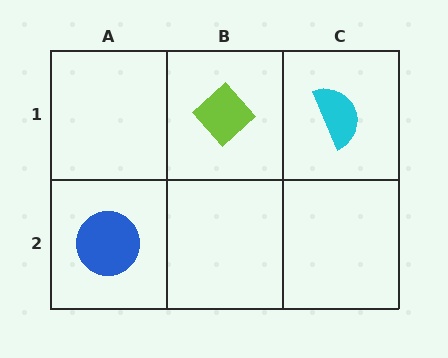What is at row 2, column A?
A blue circle.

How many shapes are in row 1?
2 shapes.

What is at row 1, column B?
A lime diamond.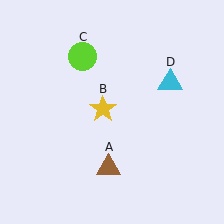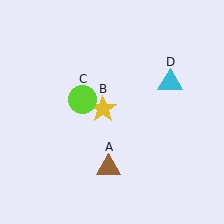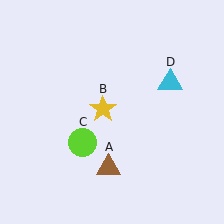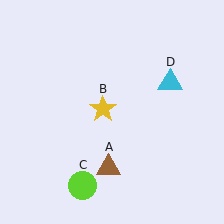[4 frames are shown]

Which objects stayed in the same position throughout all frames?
Brown triangle (object A) and yellow star (object B) and cyan triangle (object D) remained stationary.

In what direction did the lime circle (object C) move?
The lime circle (object C) moved down.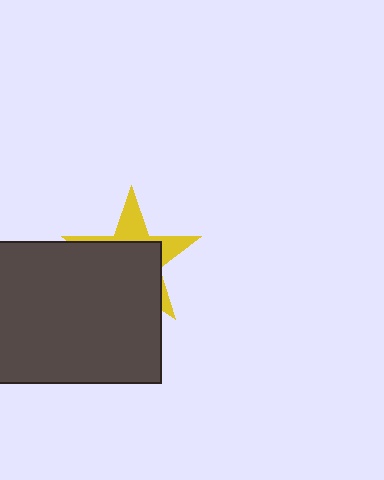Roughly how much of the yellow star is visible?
A small part of it is visible (roughly 37%).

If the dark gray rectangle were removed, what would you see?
You would see the complete yellow star.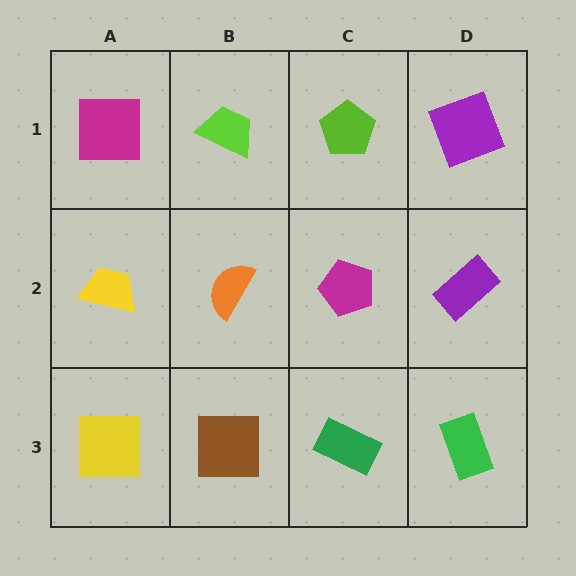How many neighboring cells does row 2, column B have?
4.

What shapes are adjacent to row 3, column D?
A purple rectangle (row 2, column D), a green rectangle (row 3, column C).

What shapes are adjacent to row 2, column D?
A purple square (row 1, column D), a green rectangle (row 3, column D), a magenta pentagon (row 2, column C).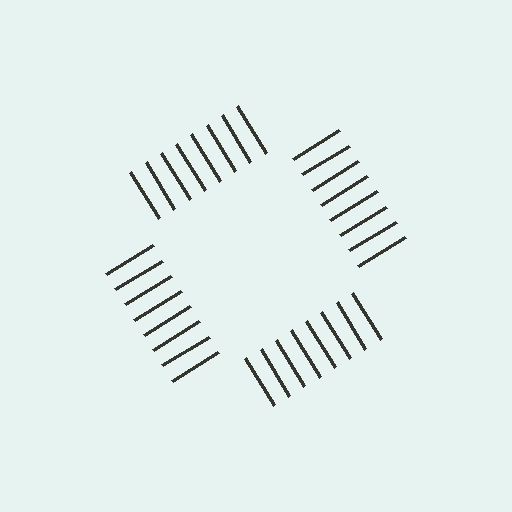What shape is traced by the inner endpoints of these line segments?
An illusory square — the line segments terminate on its edges but no continuous stroke is drawn.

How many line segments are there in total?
32 — 8 along each of the 4 edges.